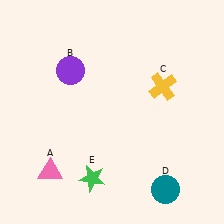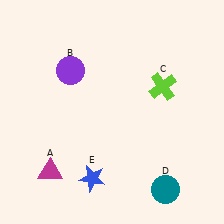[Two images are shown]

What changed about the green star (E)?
In Image 1, E is green. In Image 2, it changed to blue.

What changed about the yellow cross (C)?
In Image 1, C is yellow. In Image 2, it changed to lime.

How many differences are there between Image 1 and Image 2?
There are 3 differences between the two images.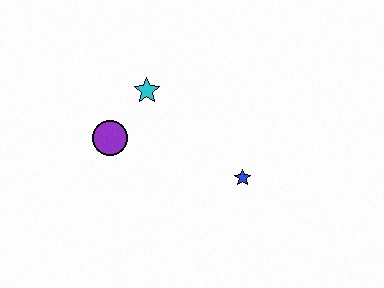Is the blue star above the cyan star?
No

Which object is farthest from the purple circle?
The blue star is farthest from the purple circle.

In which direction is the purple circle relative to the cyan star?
The purple circle is below the cyan star.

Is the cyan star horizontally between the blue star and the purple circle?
Yes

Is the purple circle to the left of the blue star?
Yes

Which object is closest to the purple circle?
The cyan star is closest to the purple circle.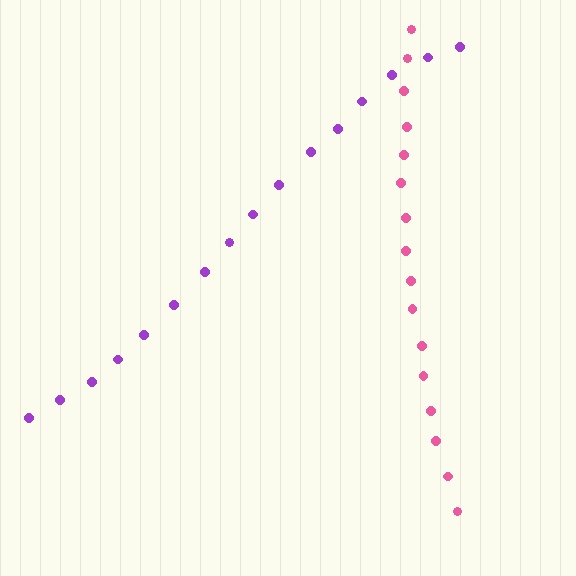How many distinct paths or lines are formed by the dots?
There are 2 distinct paths.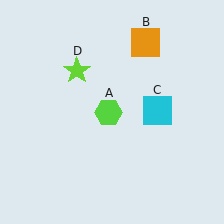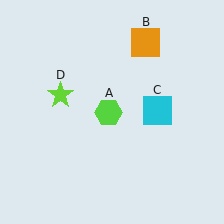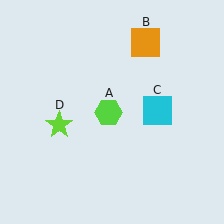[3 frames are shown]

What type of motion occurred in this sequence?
The lime star (object D) rotated counterclockwise around the center of the scene.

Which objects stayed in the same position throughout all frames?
Lime hexagon (object A) and orange square (object B) and cyan square (object C) remained stationary.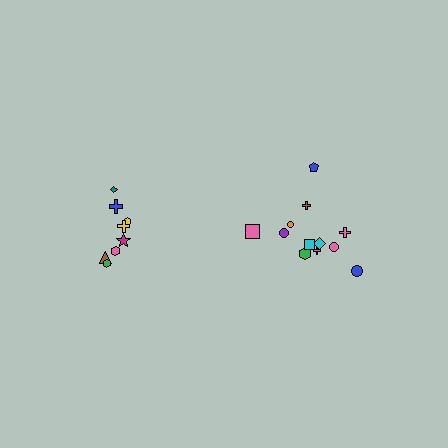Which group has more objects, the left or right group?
The right group.